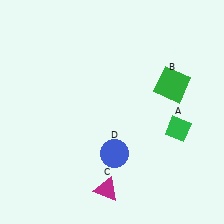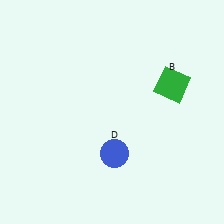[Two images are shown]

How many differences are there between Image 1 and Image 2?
There are 2 differences between the two images.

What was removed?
The green diamond (A), the magenta triangle (C) were removed in Image 2.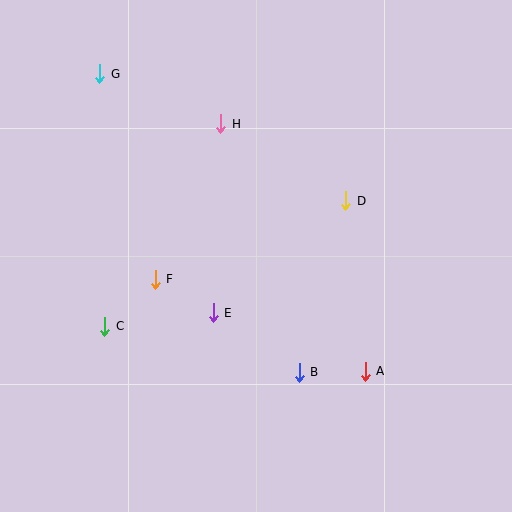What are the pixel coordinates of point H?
Point H is at (220, 124).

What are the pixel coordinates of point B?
Point B is at (299, 372).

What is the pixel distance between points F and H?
The distance between F and H is 169 pixels.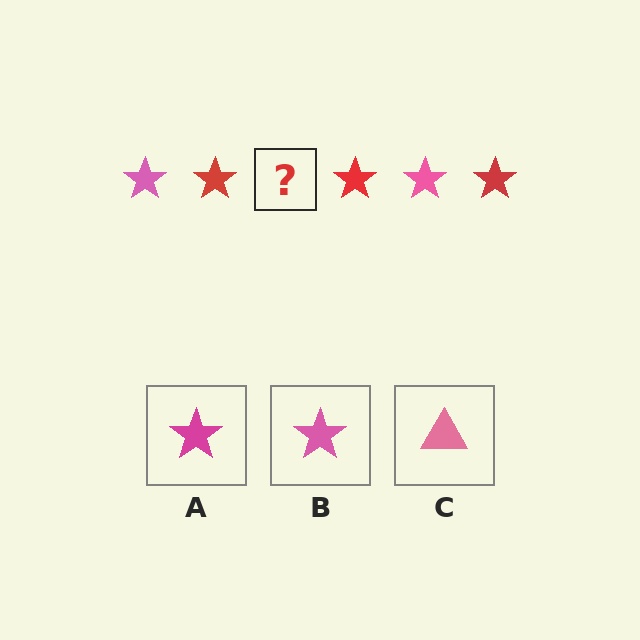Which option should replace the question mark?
Option B.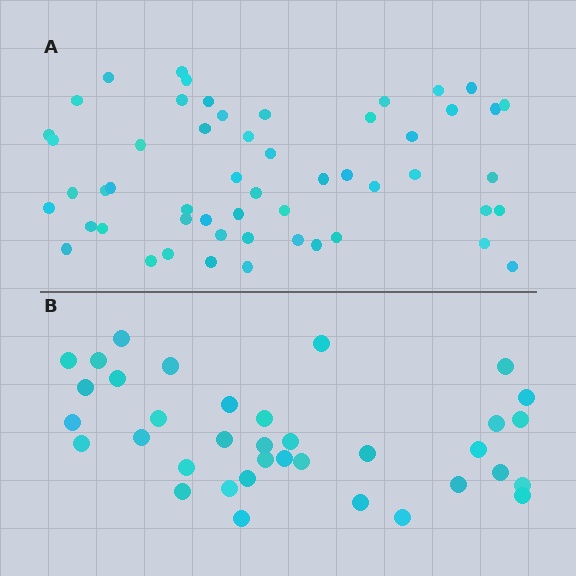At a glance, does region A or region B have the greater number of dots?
Region A (the top region) has more dots.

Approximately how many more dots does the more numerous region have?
Region A has approximately 20 more dots than region B.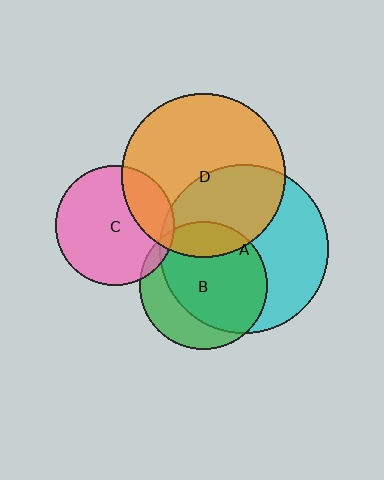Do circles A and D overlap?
Yes.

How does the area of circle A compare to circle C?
Approximately 2.0 times.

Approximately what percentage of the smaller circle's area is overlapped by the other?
Approximately 40%.